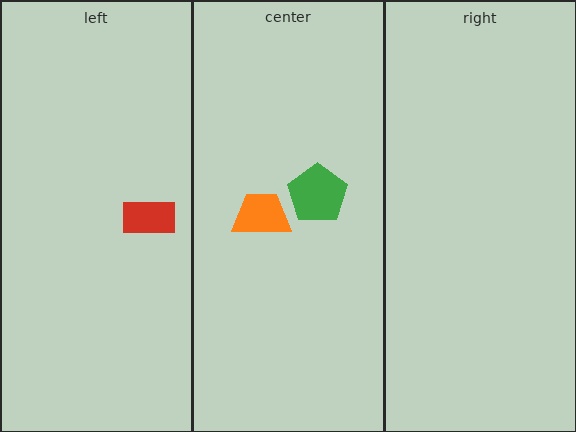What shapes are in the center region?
The orange trapezoid, the green pentagon.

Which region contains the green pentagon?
The center region.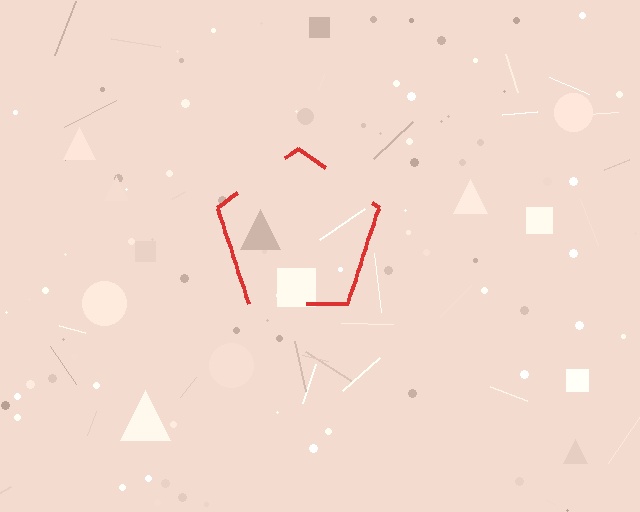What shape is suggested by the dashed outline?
The dashed outline suggests a pentagon.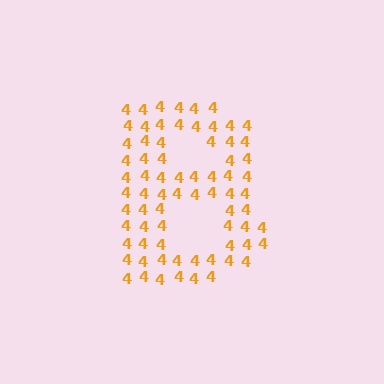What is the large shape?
The large shape is the letter B.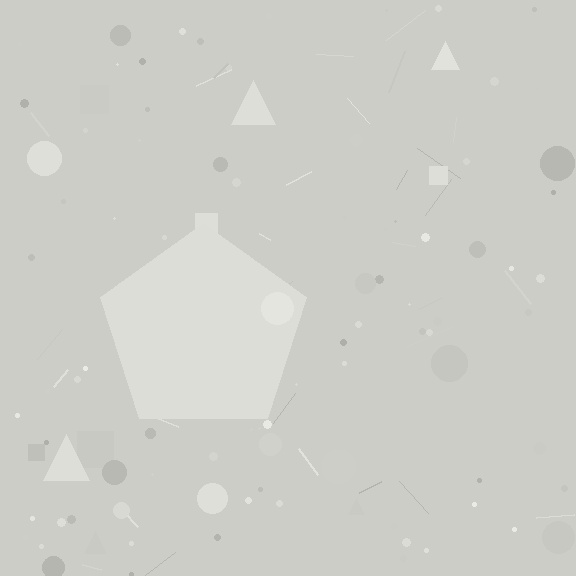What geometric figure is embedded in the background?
A pentagon is embedded in the background.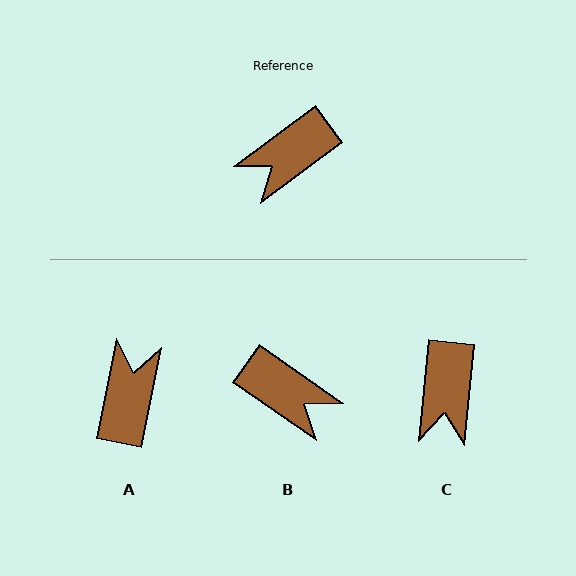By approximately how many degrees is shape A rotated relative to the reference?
Approximately 138 degrees clockwise.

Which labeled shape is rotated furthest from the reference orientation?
A, about 138 degrees away.